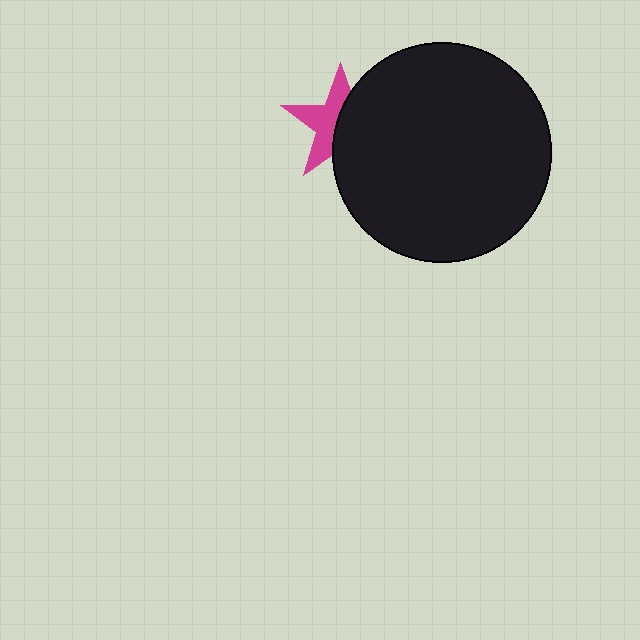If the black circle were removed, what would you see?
You would see the complete magenta star.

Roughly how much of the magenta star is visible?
About half of it is visible (roughly 50%).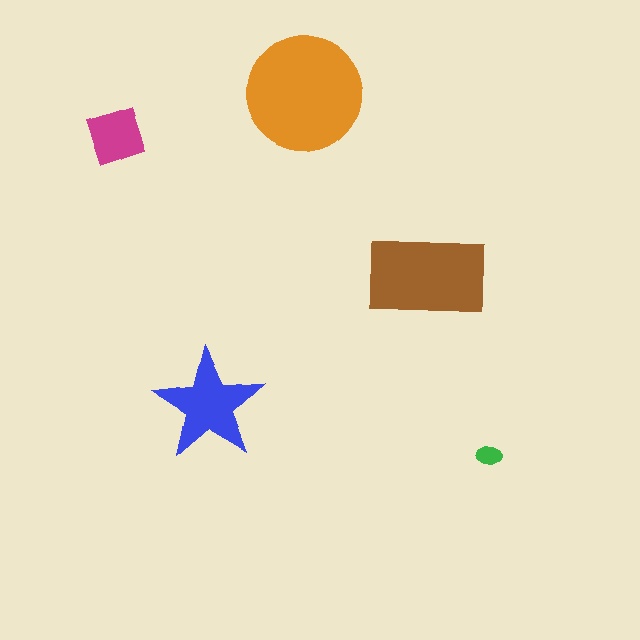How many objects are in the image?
There are 5 objects in the image.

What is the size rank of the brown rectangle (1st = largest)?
2nd.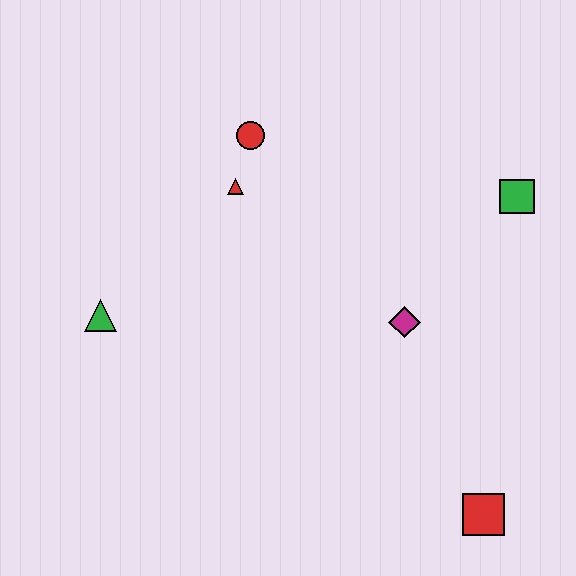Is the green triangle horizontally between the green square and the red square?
No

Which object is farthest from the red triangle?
The red square is farthest from the red triangle.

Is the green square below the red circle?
Yes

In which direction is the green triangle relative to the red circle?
The green triangle is below the red circle.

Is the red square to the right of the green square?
No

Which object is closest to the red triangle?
The red circle is closest to the red triangle.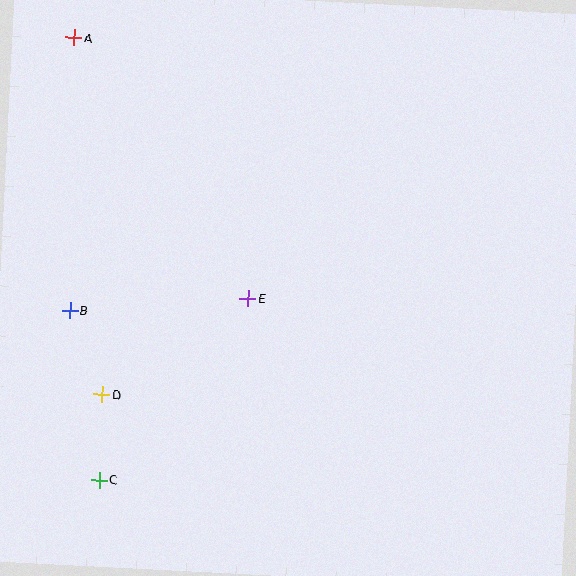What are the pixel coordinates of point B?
Point B is at (70, 310).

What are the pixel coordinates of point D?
Point D is at (102, 394).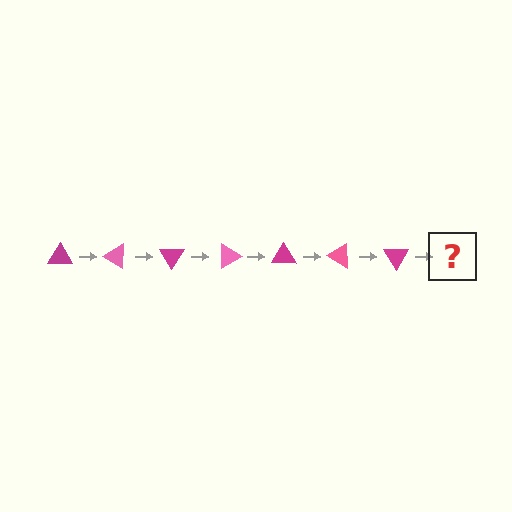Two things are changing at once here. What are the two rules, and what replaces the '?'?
The two rules are that it rotates 30 degrees each step and the color cycles through magenta and pink. The '?' should be a pink triangle, rotated 210 degrees from the start.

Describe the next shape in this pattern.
It should be a pink triangle, rotated 210 degrees from the start.